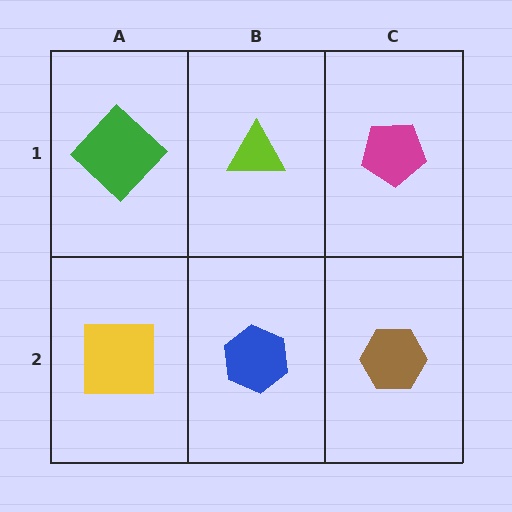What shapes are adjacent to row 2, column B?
A lime triangle (row 1, column B), a yellow square (row 2, column A), a brown hexagon (row 2, column C).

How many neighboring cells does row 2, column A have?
2.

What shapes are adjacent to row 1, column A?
A yellow square (row 2, column A), a lime triangle (row 1, column B).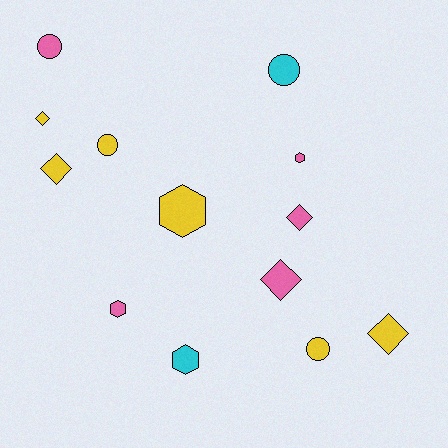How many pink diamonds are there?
There are 2 pink diamonds.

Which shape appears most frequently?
Diamond, with 5 objects.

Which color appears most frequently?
Yellow, with 6 objects.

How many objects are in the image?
There are 13 objects.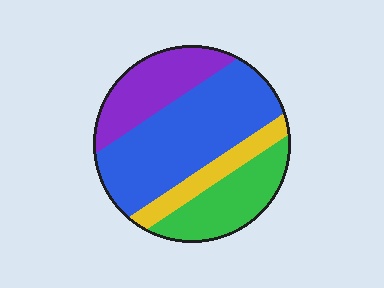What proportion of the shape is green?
Green covers 22% of the shape.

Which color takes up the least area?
Yellow, at roughly 10%.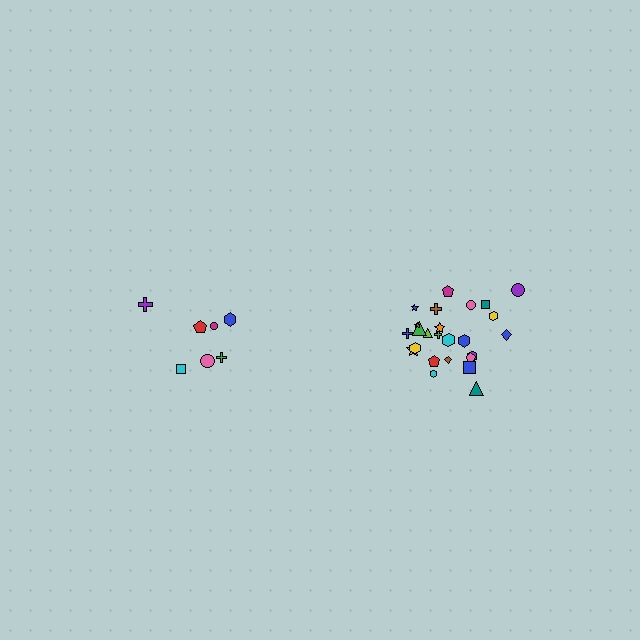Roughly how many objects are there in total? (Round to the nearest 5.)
Roughly 30 objects in total.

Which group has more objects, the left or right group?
The right group.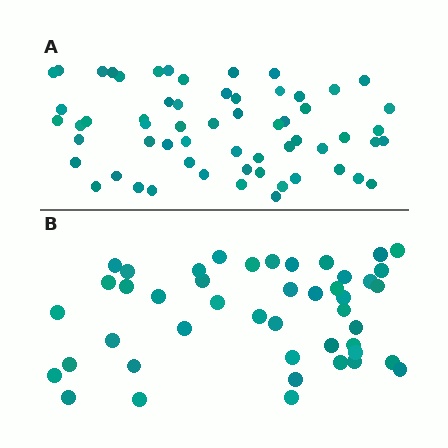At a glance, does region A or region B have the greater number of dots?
Region A (the top region) has more dots.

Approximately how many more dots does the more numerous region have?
Region A has approximately 15 more dots than region B.